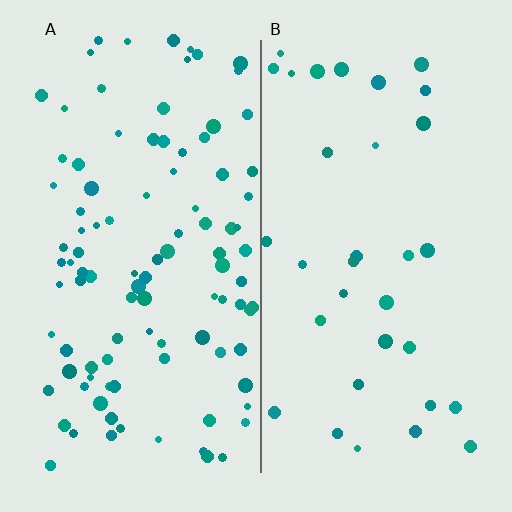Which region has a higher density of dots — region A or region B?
A (the left).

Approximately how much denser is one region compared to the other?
Approximately 3.0× — region A over region B.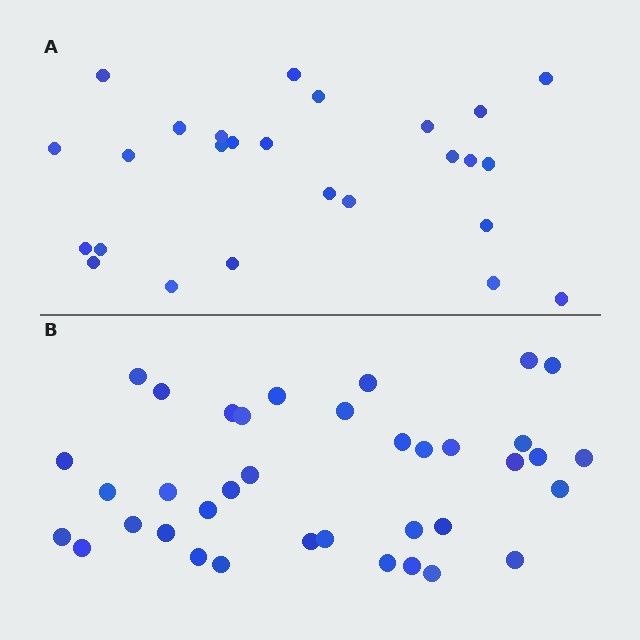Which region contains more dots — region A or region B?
Region B (the bottom region) has more dots.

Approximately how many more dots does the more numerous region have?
Region B has roughly 12 or so more dots than region A.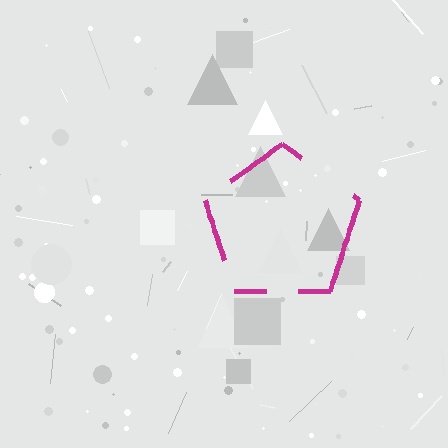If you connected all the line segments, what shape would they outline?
They would outline a pentagon.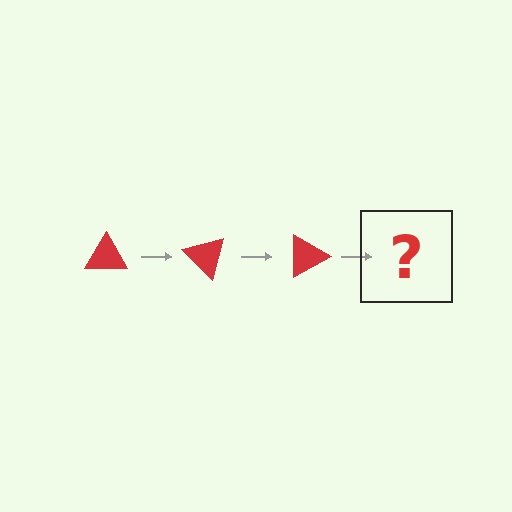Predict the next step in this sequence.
The next step is a red triangle rotated 135 degrees.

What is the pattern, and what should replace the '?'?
The pattern is that the triangle rotates 45 degrees each step. The '?' should be a red triangle rotated 135 degrees.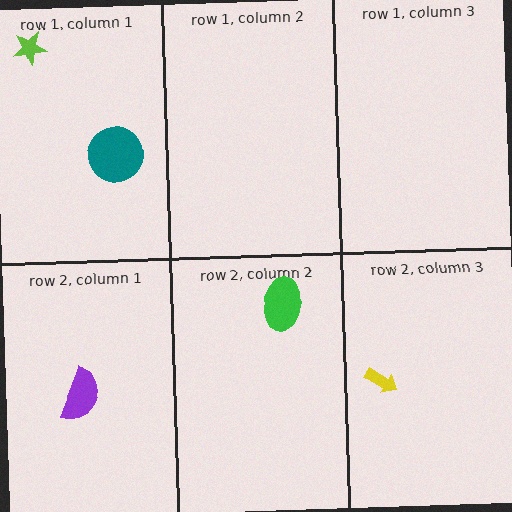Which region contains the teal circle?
The row 1, column 1 region.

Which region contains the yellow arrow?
The row 2, column 3 region.